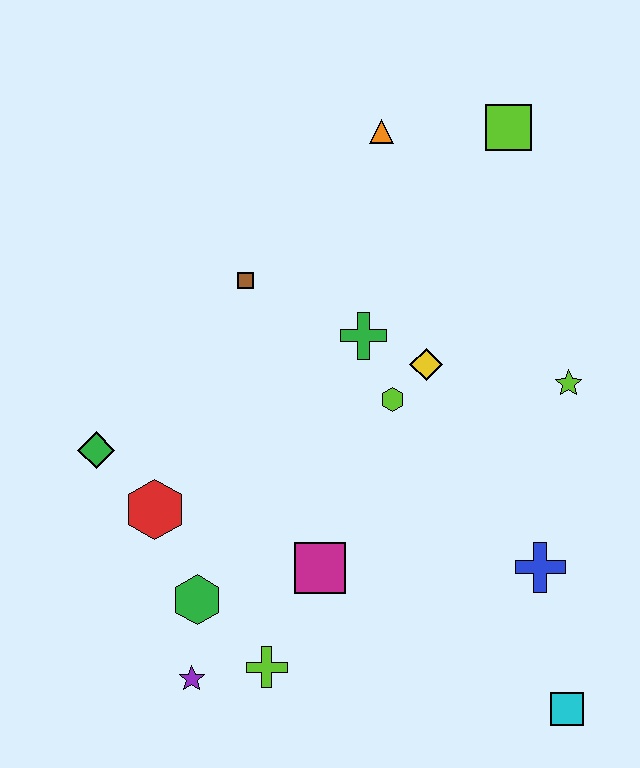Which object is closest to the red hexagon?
The green diamond is closest to the red hexagon.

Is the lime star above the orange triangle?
No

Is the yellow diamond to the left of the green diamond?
No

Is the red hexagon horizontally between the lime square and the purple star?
No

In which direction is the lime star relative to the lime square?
The lime star is below the lime square.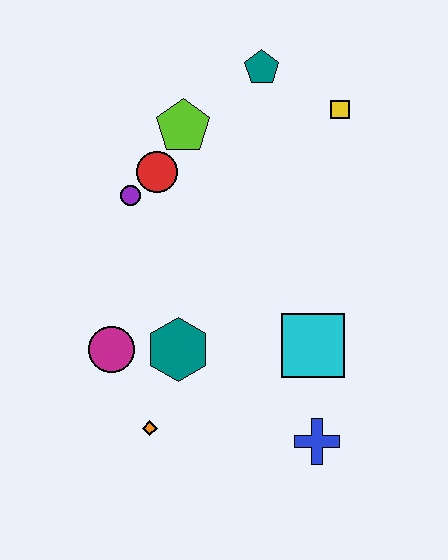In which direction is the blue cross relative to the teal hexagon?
The blue cross is to the right of the teal hexagon.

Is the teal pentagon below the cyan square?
No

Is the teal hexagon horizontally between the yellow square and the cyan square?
No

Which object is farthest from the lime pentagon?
The blue cross is farthest from the lime pentagon.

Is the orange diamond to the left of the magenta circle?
No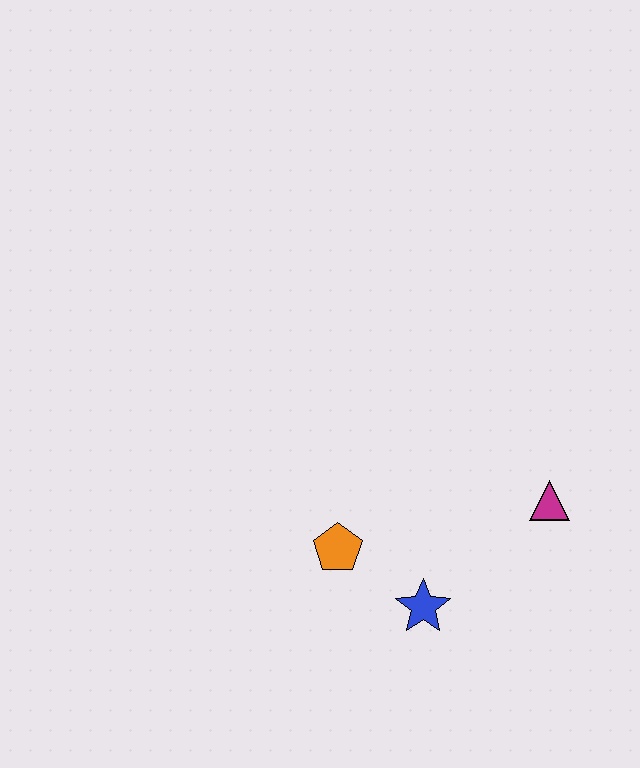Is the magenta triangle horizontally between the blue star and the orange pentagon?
No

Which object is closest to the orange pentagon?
The blue star is closest to the orange pentagon.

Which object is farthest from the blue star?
The magenta triangle is farthest from the blue star.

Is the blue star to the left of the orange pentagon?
No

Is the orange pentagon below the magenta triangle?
Yes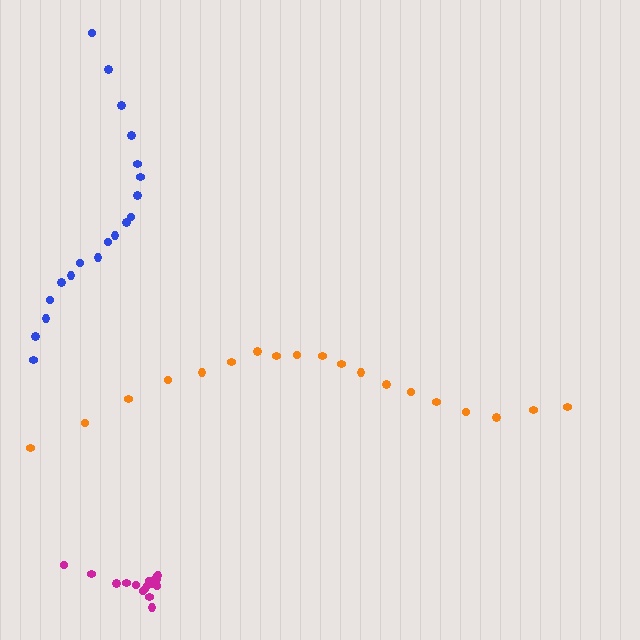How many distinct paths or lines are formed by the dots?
There are 3 distinct paths.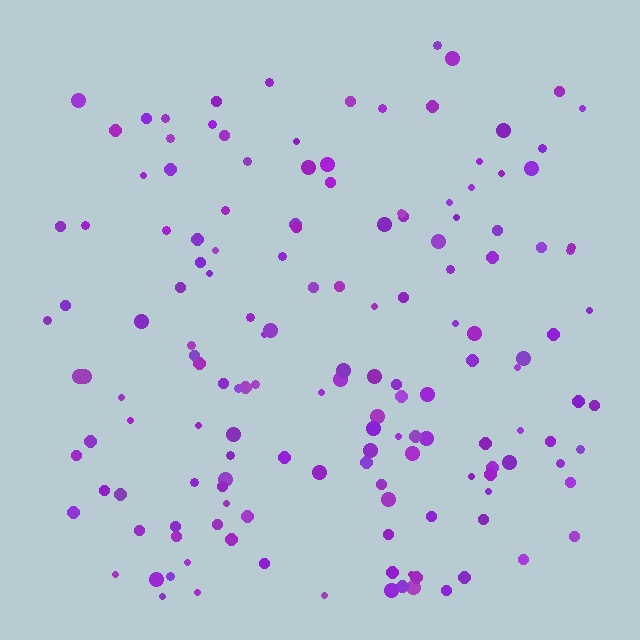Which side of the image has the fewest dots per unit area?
The top.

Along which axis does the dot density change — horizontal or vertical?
Vertical.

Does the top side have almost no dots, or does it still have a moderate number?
Still a moderate number, just noticeably fewer than the bottom.